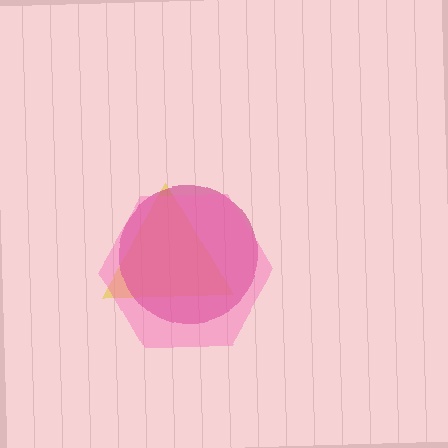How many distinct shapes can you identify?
There are 3 distinct shapes: a yellow triangle, a magenta circle, a pink hexagon.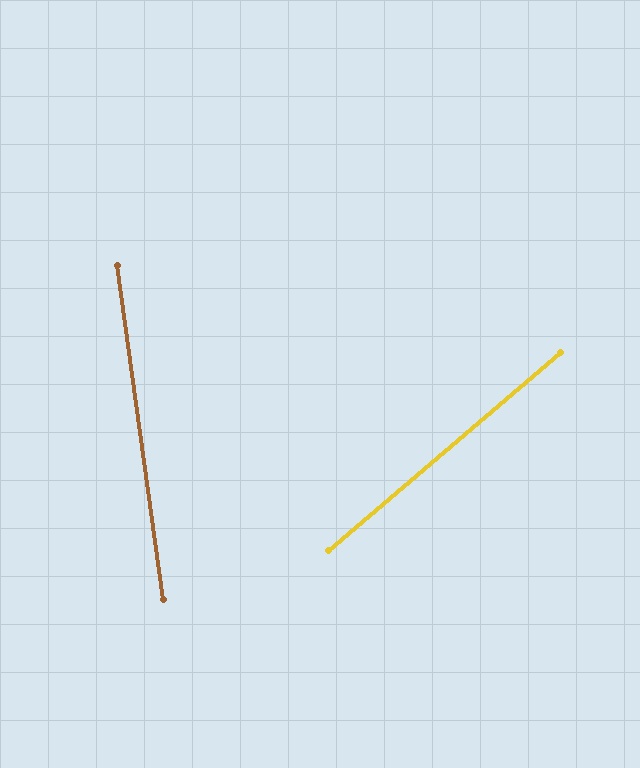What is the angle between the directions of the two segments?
Approximately 58 degrees.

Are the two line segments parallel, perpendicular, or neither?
Neither parallel nor perpendicular — they differ by about 58°.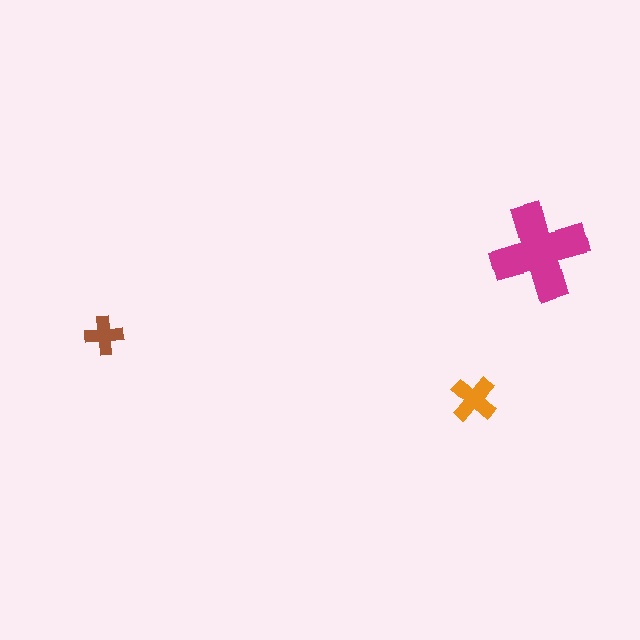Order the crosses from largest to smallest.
the magenta one, the orange one, the brown one.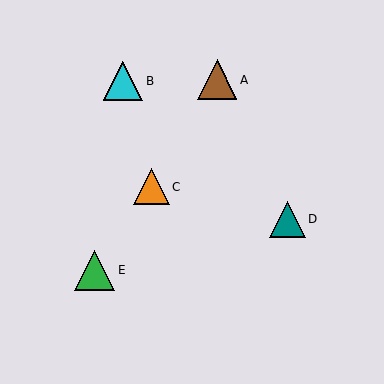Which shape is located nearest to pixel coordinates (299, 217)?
The teal triangle (labeled D) at (287, 219) is nearest to that location.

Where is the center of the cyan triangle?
The center of the cyan triangle is at (123, 81).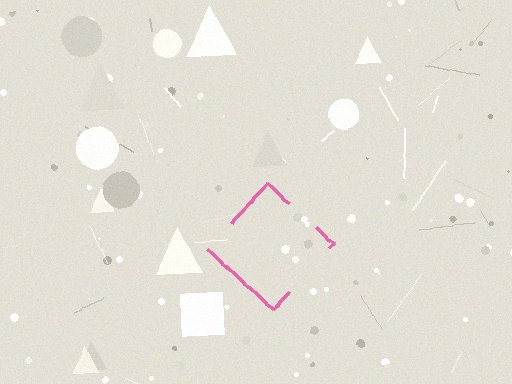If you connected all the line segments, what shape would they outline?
They would outline a diamond.